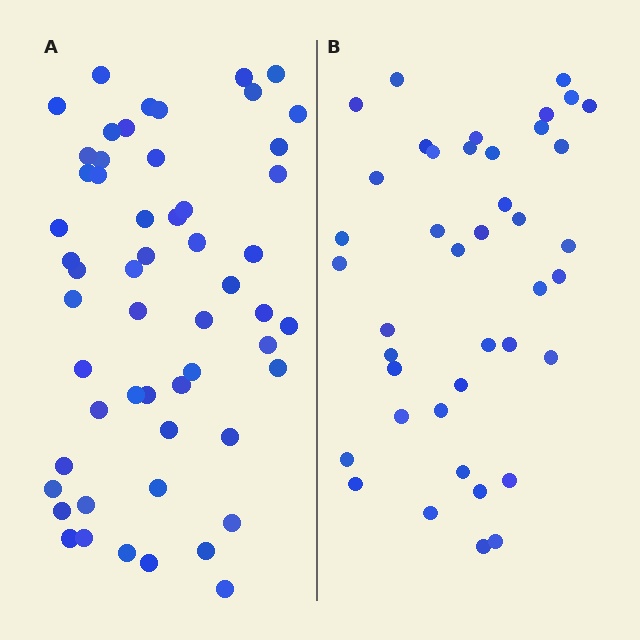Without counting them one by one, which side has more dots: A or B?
Region A (the left region) has more dots.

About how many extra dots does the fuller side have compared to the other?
Region A has approximately 15 more dots than region B.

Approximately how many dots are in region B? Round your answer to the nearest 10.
About 40 dots. (The exact count is 41, which rounds to 40.)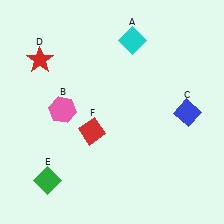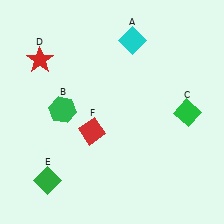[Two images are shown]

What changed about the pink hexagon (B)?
In Image 1, B is pink. In Image 2, it changed to green.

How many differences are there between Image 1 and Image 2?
There are 2 differences between the two images.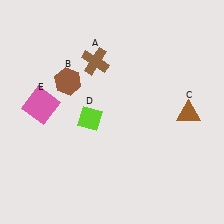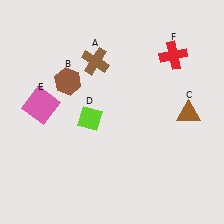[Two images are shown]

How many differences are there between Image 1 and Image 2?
There is 1 difference between the two images.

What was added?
A red cross (F) was added in Image 2.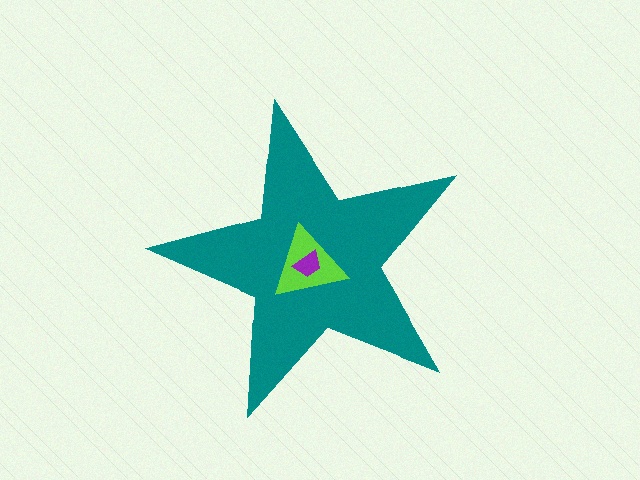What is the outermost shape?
The teal star.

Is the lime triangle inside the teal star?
Yes.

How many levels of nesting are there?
3.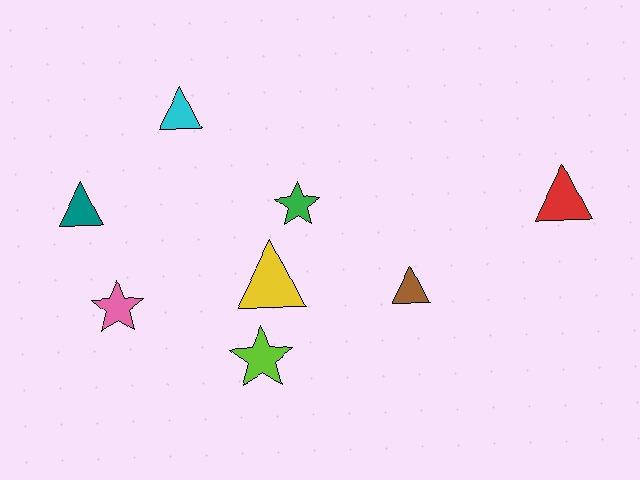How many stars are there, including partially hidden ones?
There are 3 stars.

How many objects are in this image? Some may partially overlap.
There are 8 objects.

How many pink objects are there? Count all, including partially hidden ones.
There is 1 pink object.